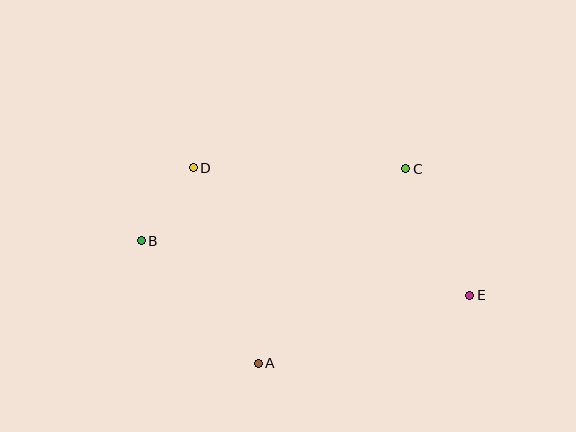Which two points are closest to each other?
Points B and D are closest to each other.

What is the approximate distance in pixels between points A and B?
The distance between A and B is approximately 169 pixels.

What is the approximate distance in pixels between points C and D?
The distance between C and D is approximately 212 pixels.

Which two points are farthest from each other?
Points B and E are farthest from each other.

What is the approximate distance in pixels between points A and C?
The distance between A and C is approximately 244 pixels.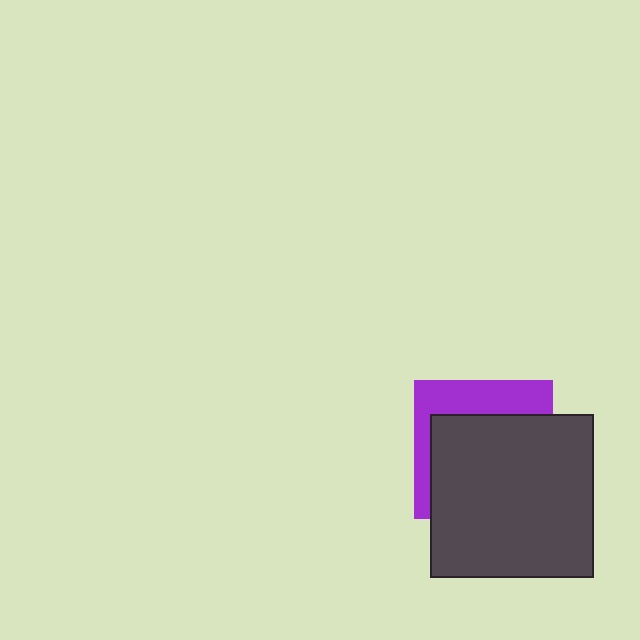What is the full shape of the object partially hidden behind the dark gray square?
The partially hidden object is a purple square.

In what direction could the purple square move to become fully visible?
The purple square could move up. That would shift it out from behind the dark gray square entirely.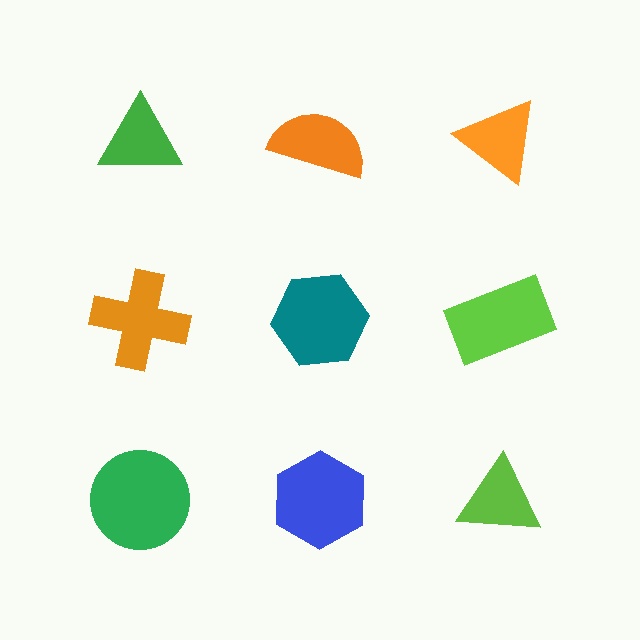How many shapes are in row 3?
3 shapes.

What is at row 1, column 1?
A green triangle.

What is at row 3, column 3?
A lime triangle.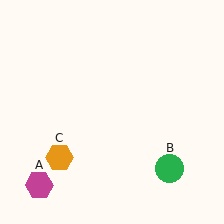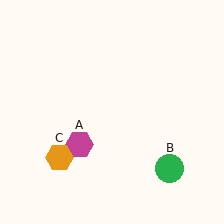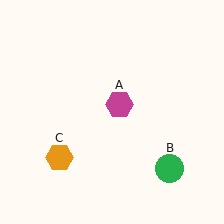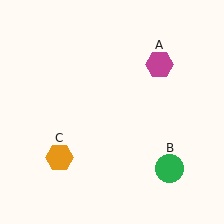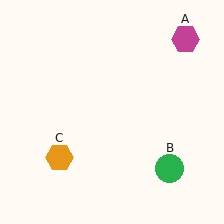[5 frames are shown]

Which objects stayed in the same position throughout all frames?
Green circle (object B) and orange hexagon (object C) remained stationary.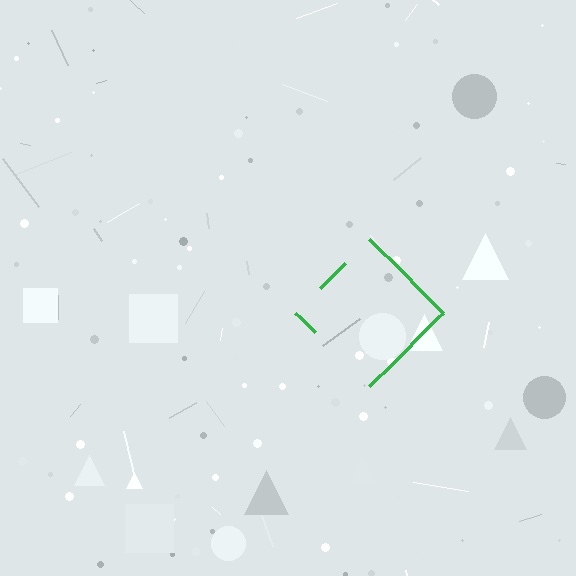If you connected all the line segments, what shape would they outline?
They would outline a diamond.